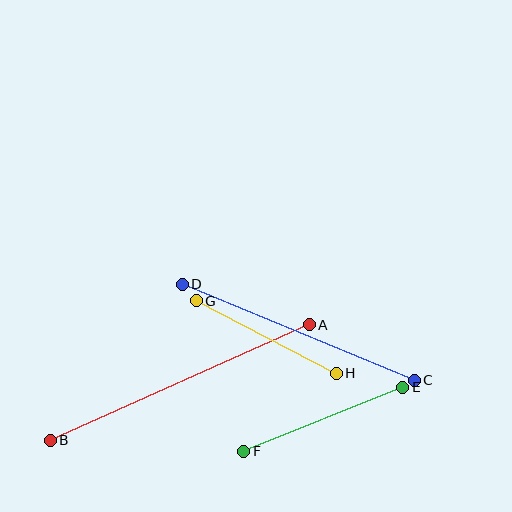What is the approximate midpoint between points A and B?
The midpoint is at approximately (180, 382) pixels.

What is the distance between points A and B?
The distance is approximately 284 pixels.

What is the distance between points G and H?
The distance is approximately 158 pixels.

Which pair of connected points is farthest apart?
Points A and B are farthest apart.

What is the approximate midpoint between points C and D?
The midpoint is at approximately (298, 332) pixels.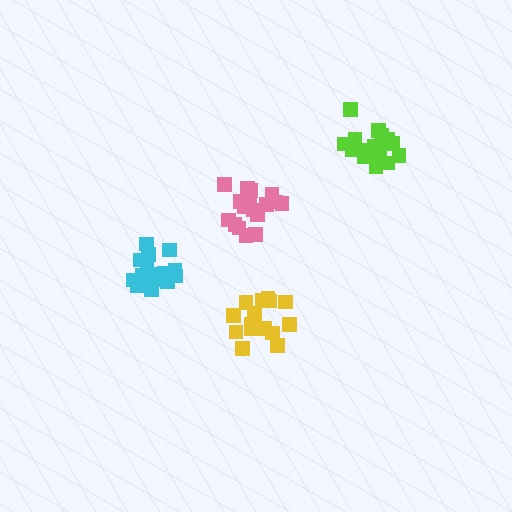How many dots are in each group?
Group 1: 19 dots, Group 2: 18 dots, Group 3: 16 dots, Group 4: 18 dots (71 total).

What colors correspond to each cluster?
The clusters are colored: lime, cyan, yellow, pink.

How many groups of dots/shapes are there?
There are 4 groups.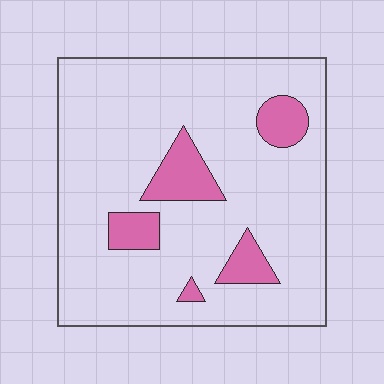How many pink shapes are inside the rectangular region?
5.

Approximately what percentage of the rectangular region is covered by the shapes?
Approximately 15%.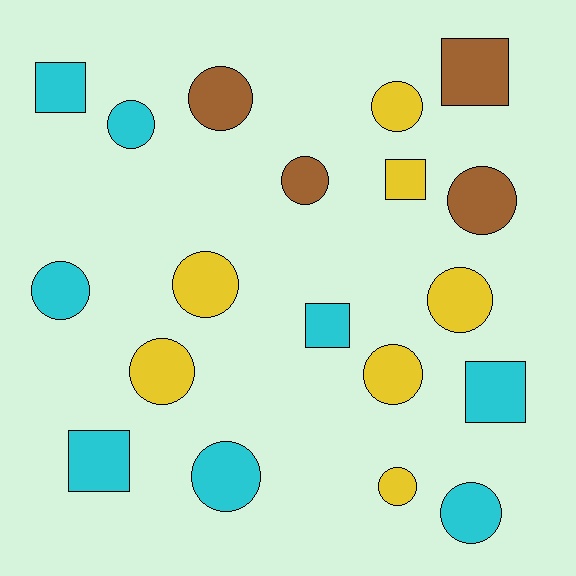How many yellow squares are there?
There is 1 yellow square.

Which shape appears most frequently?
Circle, with 13 objects.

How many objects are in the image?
There are 19 objects.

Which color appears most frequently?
Cyan, with 8 objects.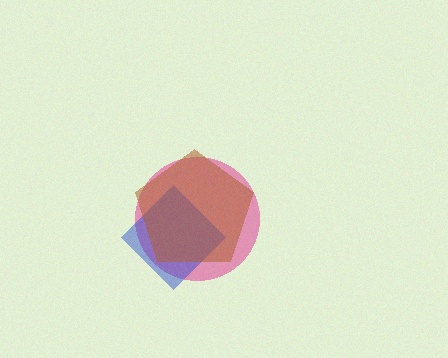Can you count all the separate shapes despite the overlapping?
Yes, there are 3 separate shapes.